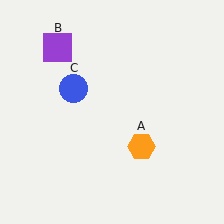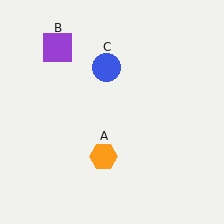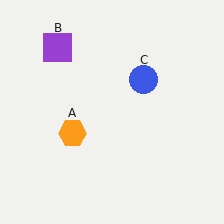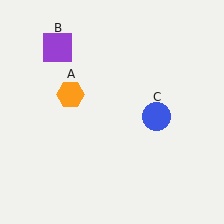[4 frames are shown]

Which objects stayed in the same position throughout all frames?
Purple square (object B) remained stationary.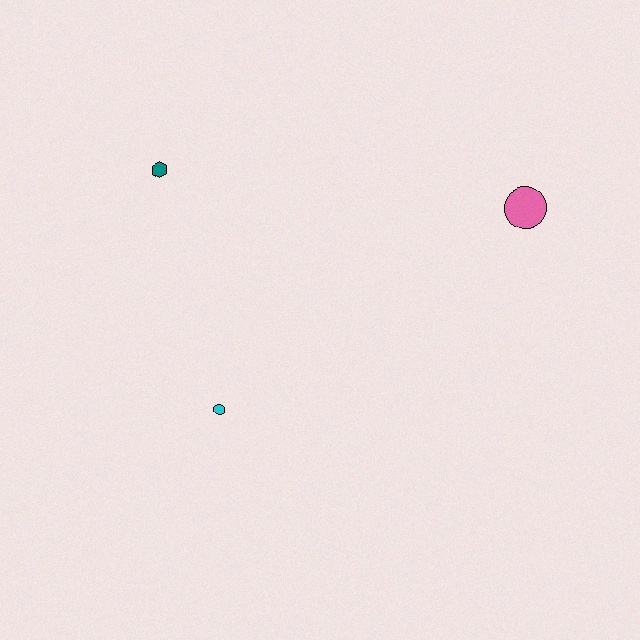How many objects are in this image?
There are 3 objects.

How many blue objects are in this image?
There are no blue objects.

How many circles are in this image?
There are 2 circles.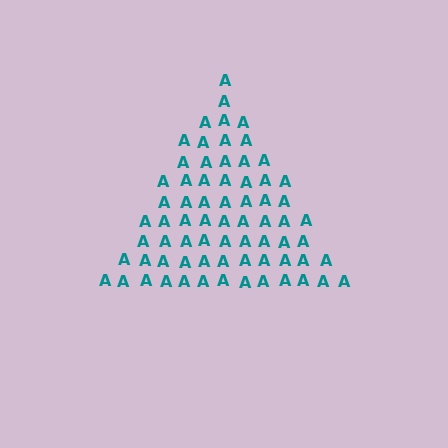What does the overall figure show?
The overall figure shows a triangle.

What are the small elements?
The small elements are letter A's.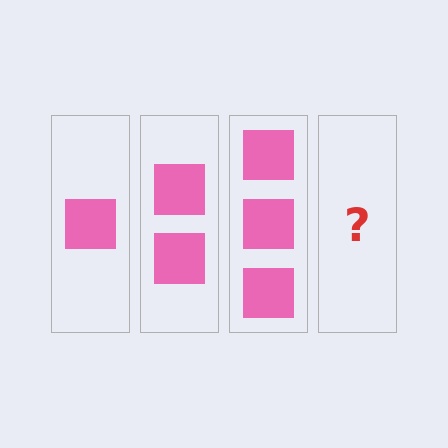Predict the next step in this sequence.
The next step is 4 squares.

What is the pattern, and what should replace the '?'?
The pattern is that each step adds one more square. The '?' should be 4 squares.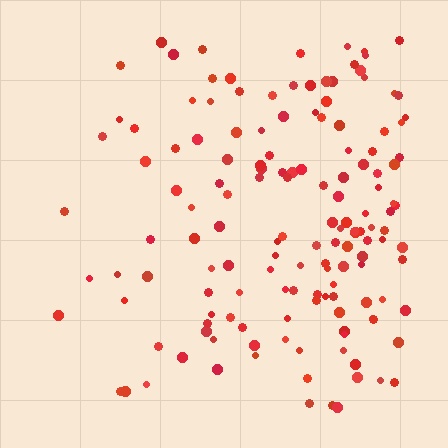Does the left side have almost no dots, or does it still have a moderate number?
Still a moderate number, just noticeably fewer than the right.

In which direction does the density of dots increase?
From left to right, with the right side densest.